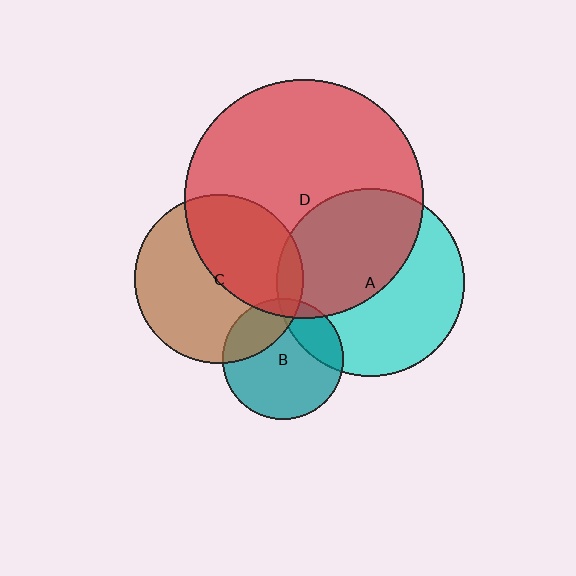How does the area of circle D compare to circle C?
Approximately 2.0 times.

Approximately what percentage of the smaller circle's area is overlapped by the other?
Approximately 25%.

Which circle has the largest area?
Circle D (red).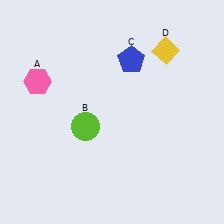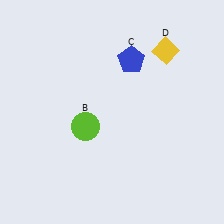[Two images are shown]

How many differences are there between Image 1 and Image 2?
There is 1 difference between the two images.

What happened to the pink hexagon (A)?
The pink hexagon (A) was removed in Image 2. It was in the top-left area of Image 1.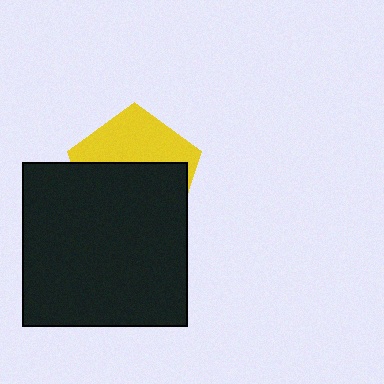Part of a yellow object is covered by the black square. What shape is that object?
It is a pentagon.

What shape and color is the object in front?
The object in front is a black square.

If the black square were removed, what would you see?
You would see the complete yellow pentagon.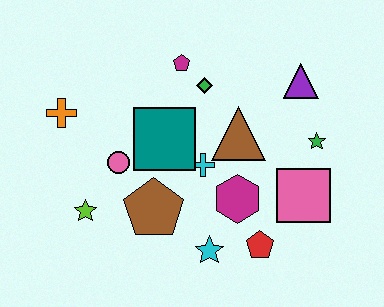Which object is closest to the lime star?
The pink circle is closest to the lime star.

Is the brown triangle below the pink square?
No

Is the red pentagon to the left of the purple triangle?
Yes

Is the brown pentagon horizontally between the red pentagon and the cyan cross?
No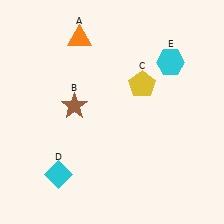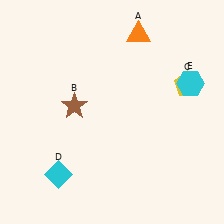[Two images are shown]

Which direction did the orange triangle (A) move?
The orange triangle (A) moved right.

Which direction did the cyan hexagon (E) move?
The cyan hexagon (E) moved down.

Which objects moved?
The objects that moved are: the orange triangle (A), the yellow pentagon (C), the cyan hexagon (E).